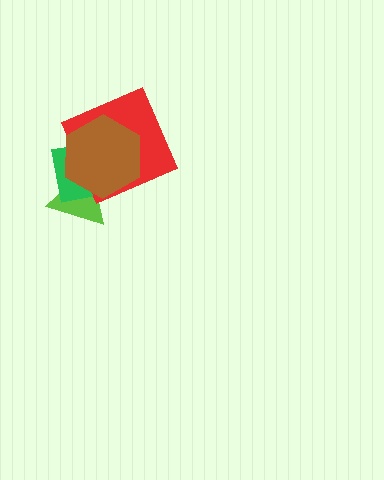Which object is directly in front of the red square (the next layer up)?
The green rectangle is directly in front of the red square.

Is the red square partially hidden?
Yes, it is partially covered by another shape.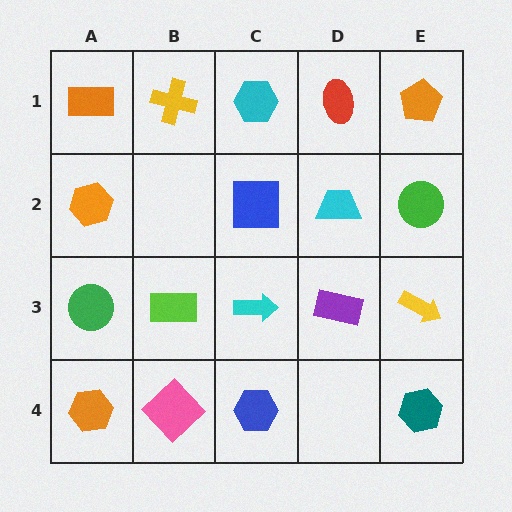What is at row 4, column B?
A pink diamond.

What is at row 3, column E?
A yellow arrow.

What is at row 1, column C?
A cyan hexagon.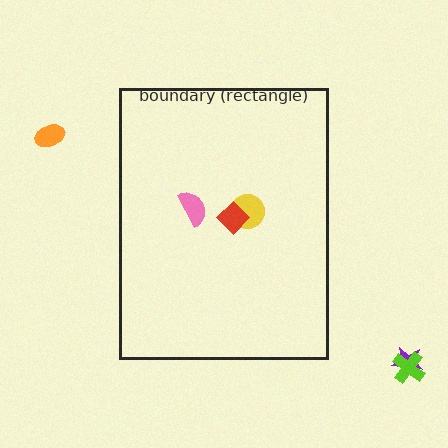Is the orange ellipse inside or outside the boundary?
Outside.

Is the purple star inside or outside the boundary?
Outside.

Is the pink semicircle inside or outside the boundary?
Inside.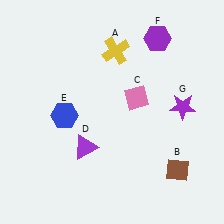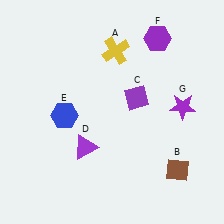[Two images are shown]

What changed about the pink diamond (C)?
In Image 1, C is pink. In Image 2, it changed to purple.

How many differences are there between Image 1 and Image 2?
There is 1 difference between the two images.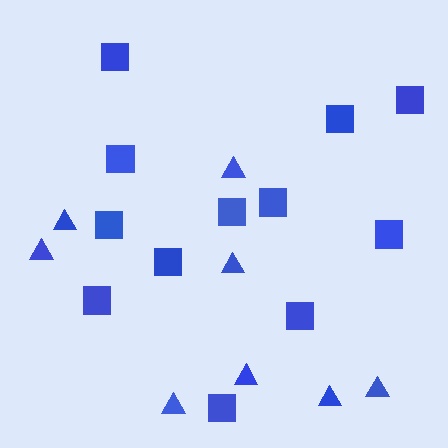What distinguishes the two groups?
There are 2 groups: one group of squares (12) and one group of triangles (8).